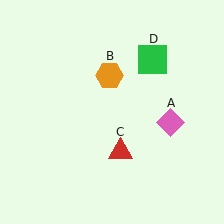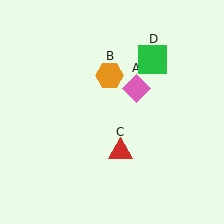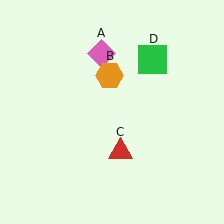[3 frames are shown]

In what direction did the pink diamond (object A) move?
The pink diamond (object A) moved up and to the left.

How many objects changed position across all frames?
1 object changed position: pink diamond (object A).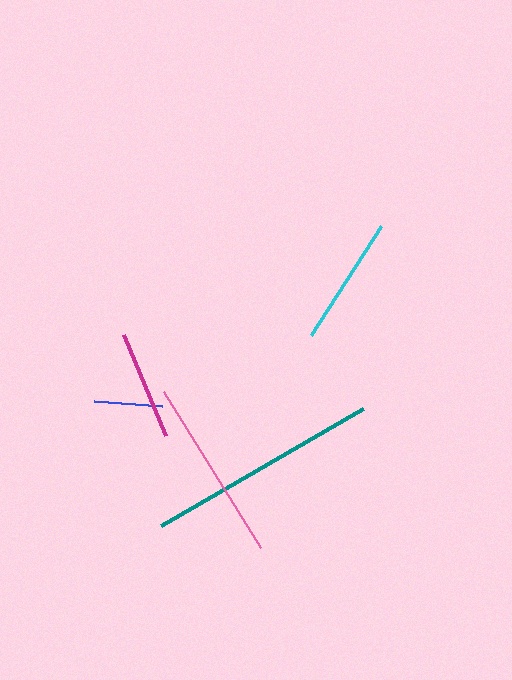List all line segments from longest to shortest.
From longest to shortest: teal, pink, cyan, magenta, blue.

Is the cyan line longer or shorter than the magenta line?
The cyan line is longer than the magenta line.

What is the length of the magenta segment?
The magenta segment is approximately 110 pixels long.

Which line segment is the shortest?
The blue line is the shortest at approximately 68 pixels.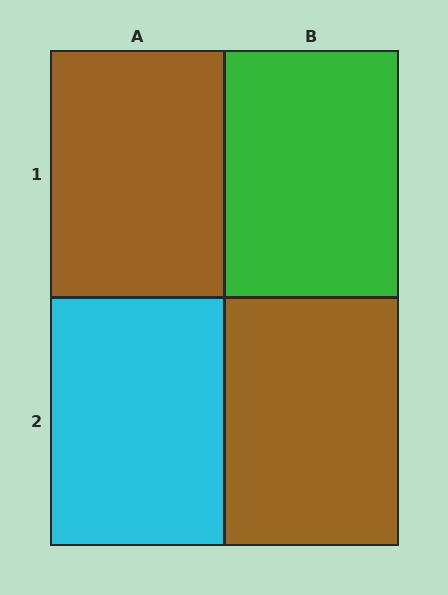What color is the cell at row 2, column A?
Cyan.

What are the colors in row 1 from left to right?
Brown, green.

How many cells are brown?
2 cells are brown.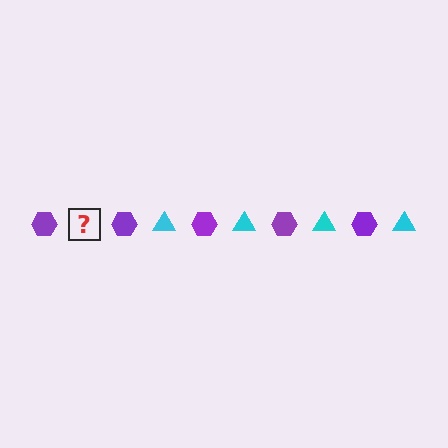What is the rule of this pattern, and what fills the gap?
The rule is that the pattern alternates between purple hexagon and cyan triangle. The gap should be filled with a cyan triangle.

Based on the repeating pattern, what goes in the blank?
The blank should be a cyan triangle.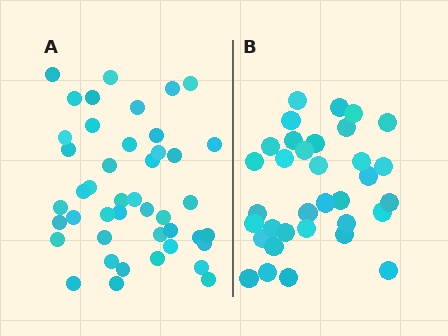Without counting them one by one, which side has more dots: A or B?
Region A (the left region) has more dots.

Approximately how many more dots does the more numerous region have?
Region A has roughly 10 or so more dots than region B.